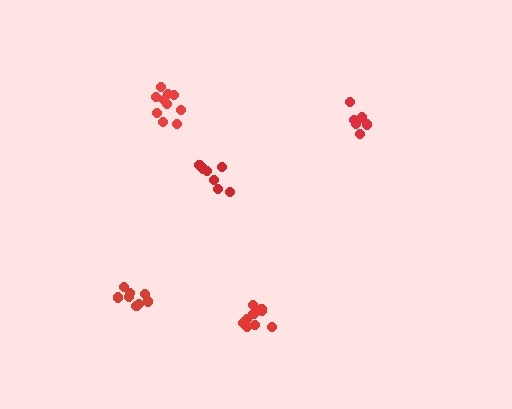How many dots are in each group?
Group 1: 10 dots, Group 2: 11 dots, Group 3: 6 dots, Group 4: 8 dots, Group 5: 7 dots (42 total).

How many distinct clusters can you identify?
There are 5 distinct clusters.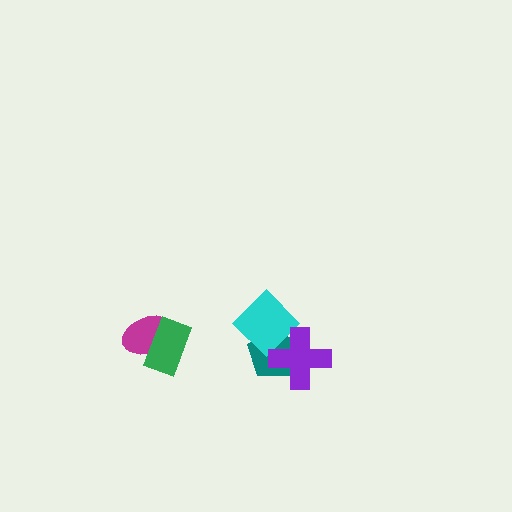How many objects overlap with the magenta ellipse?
1 object overlaps with the magenta ellipse.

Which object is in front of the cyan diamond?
The purple cross is in front of the cyan diamond.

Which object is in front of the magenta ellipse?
The green rectangle is in front of the magenta ellipse.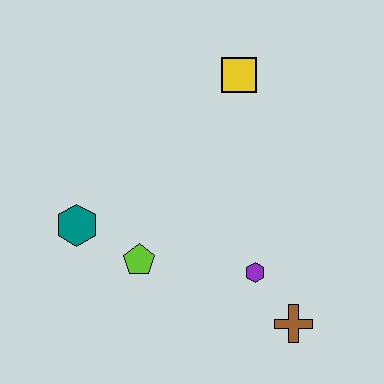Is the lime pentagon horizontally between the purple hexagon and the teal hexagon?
Yes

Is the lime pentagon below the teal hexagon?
Yes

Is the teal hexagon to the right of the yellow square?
No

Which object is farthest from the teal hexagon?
The brown cross is farthest from the teal hexagon.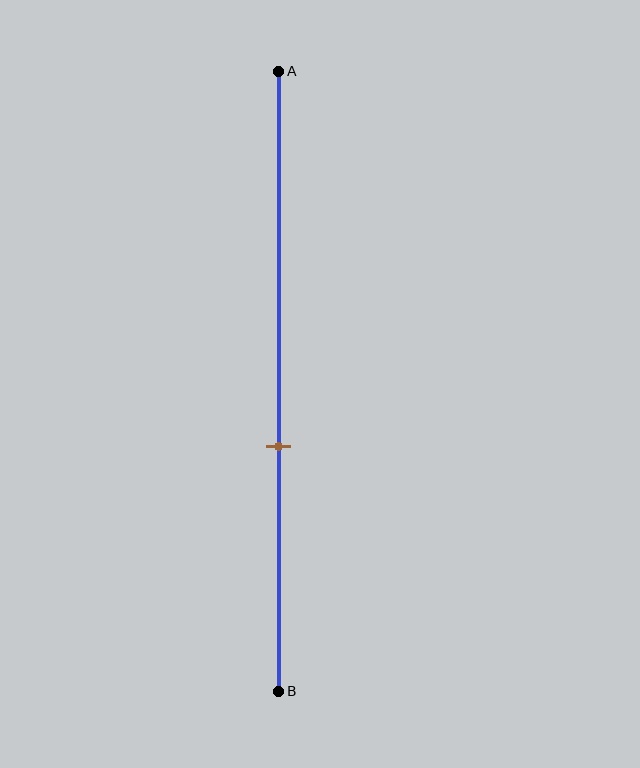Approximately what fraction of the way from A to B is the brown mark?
The brown mark is approximately 60% of the way from A to B.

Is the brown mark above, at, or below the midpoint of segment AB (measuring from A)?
The brown mark is below the midpoint of segment AB.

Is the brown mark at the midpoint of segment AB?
No, the mark is at about 60% from A, not at the 50% midpoint.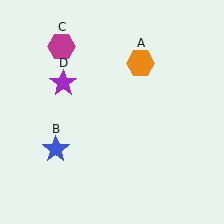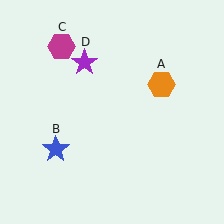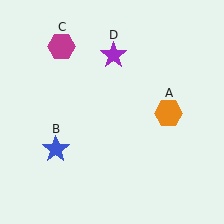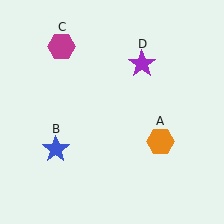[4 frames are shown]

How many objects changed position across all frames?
2 objects changed position: orange hexagon (object A), purple star (object D).